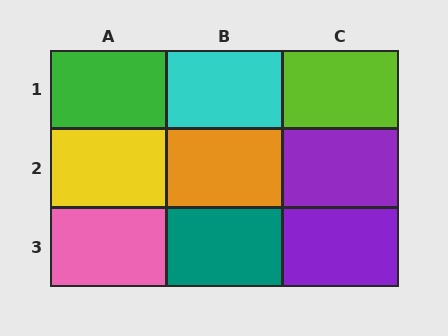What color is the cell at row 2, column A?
Yellow.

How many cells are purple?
2 cells are purple.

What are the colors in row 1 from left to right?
Green, cyan, lime.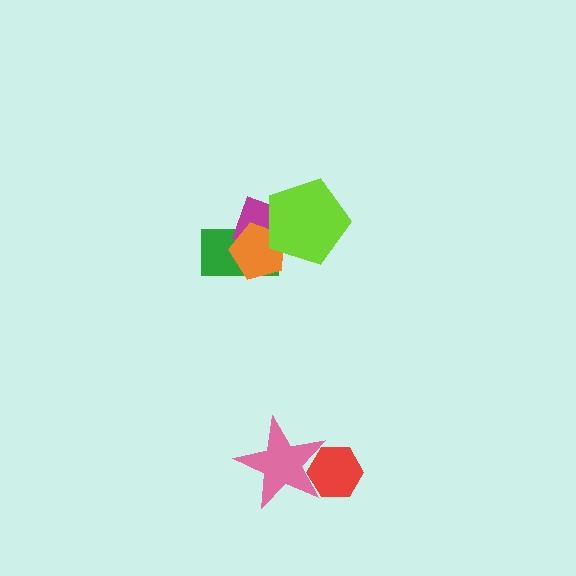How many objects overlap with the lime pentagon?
3 objects overlap with the lime pentagon.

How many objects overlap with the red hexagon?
1 object overlaps with the red hexagon.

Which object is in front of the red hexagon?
The pink star is in front of the red hexagon.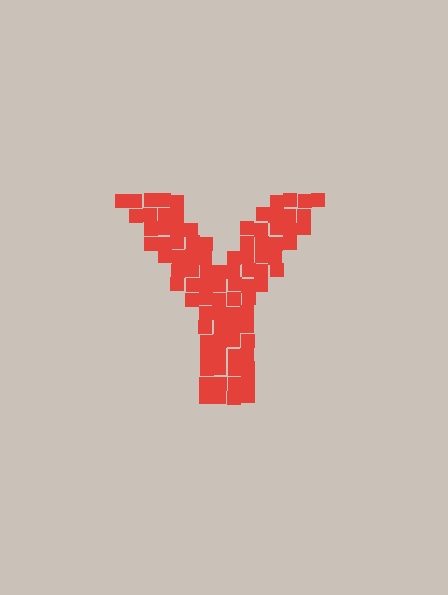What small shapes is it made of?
It is made of small squares.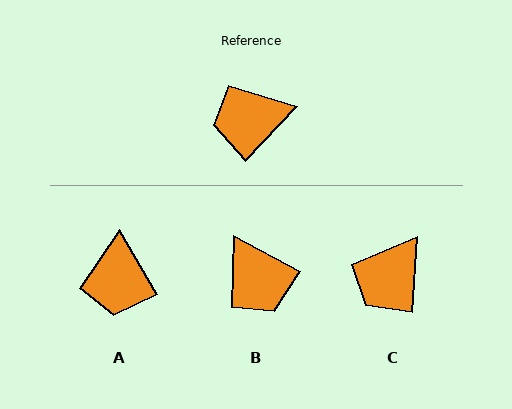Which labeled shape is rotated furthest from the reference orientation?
B, about 105 degrees away.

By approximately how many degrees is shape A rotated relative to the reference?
Approximately 73 degrees counter-clockwise.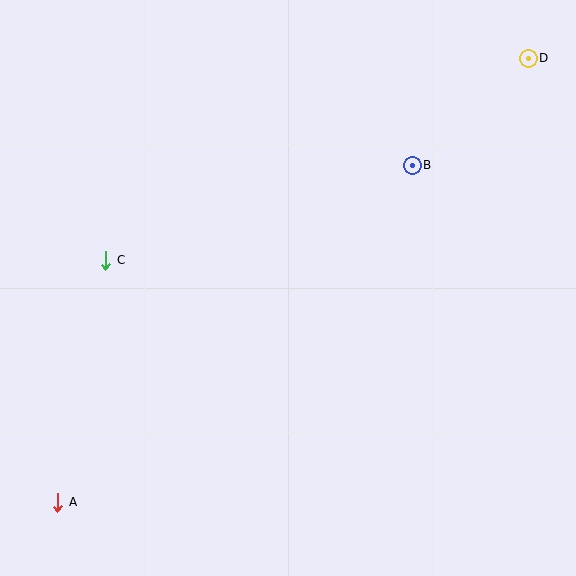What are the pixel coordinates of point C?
Point C is at (106, 260).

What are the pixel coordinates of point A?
Point A is at (57, 502).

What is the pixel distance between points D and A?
The distance between D and A is 647 pixels.